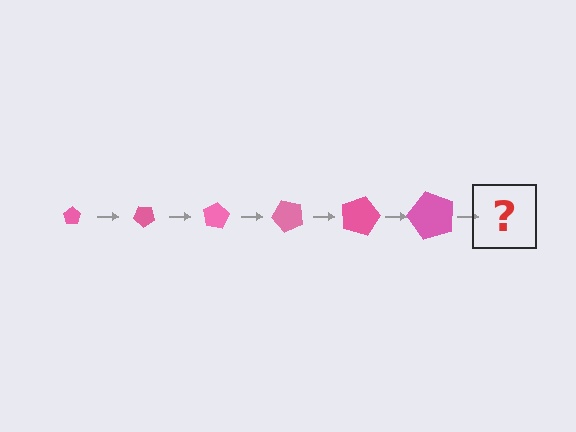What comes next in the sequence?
The next element should be a pentagon, larger than the previous one and rotated 240 degrees from the start.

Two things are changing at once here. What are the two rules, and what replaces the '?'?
The two rules are that the pentagon grows larger each step and it rotates 40 degrees each step. The '?' should be a pentagon, larger than the previous one and rotated 240 degrees from the start.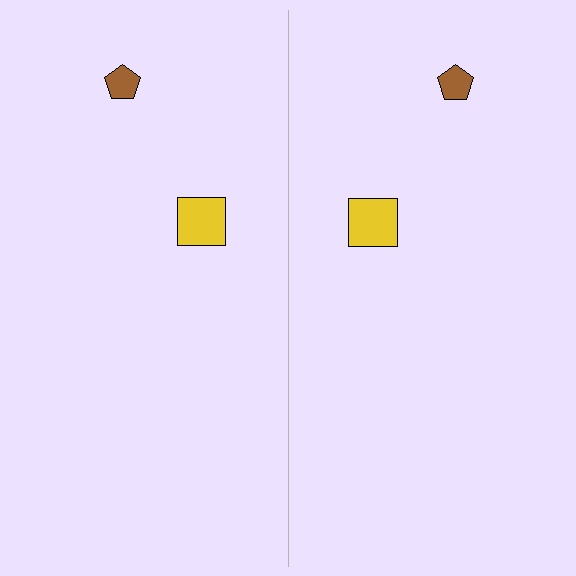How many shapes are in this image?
There are 4 shapes in this image.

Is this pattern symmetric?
Yes, this pattern has bilateral (reflection) symmetry.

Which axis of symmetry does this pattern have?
The pattern has a vertical axis of symmetry running through the center of the image.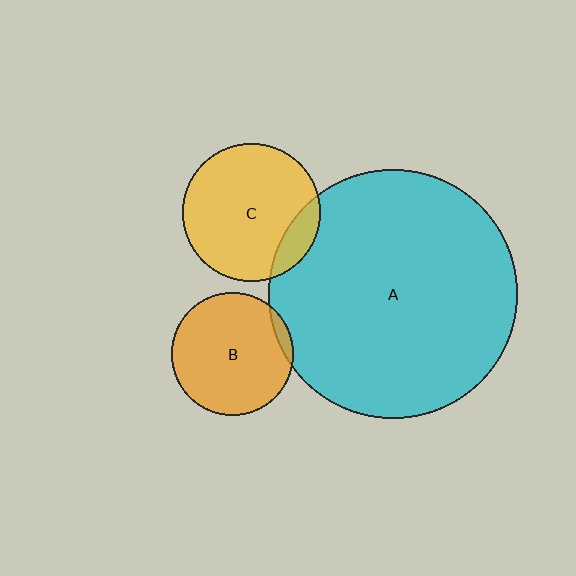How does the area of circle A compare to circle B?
Approximately 4.1 times.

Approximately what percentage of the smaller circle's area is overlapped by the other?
Approximately 15%.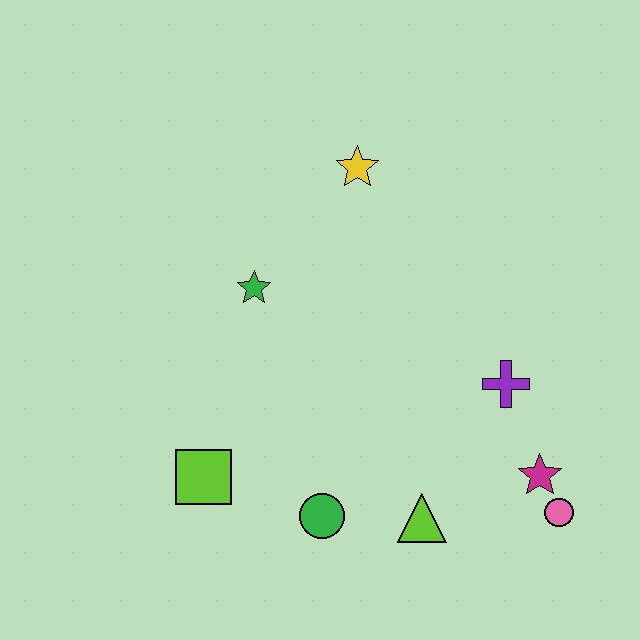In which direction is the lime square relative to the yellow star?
The lime square is below the yellow star.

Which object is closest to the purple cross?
The magenta star is closest to the purple cross.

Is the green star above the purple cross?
Yes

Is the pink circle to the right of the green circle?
Yes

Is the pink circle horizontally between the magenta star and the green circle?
No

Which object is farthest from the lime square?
The pink circle is farthest from the lime square.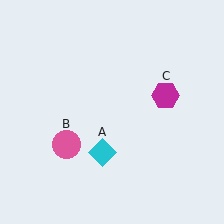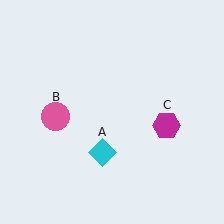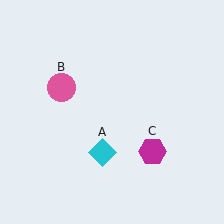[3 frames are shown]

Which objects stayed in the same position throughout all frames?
Cyan diamond (object A) remained stationary.